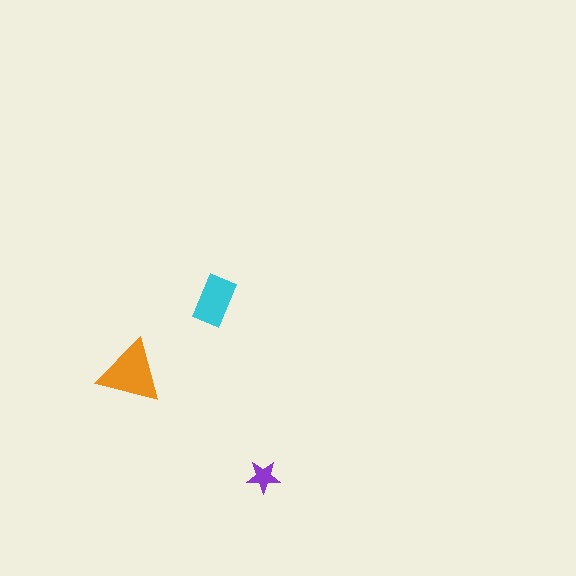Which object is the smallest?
The purple star.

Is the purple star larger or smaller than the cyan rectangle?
Smaller.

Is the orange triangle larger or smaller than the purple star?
Larger.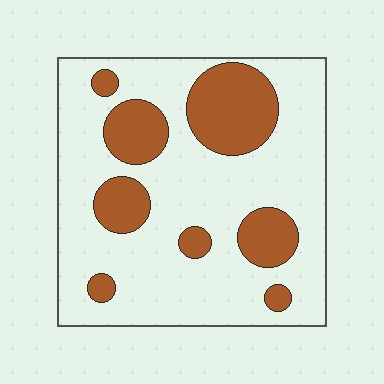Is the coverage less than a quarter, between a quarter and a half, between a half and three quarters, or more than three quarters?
Between a quarter and a half.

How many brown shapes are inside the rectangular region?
8.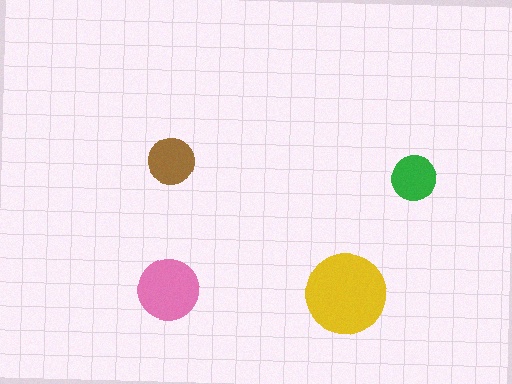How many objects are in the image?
There are 4 objects in the image.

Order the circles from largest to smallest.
the yellow one, the pink one, the brown one, the green one.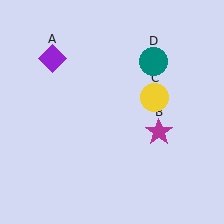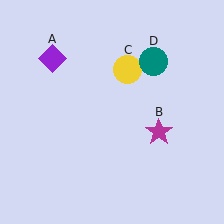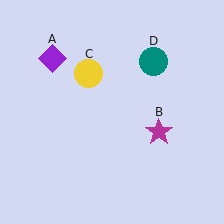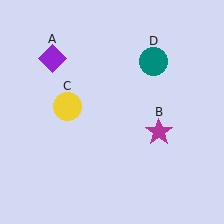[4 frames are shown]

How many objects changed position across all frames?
1 object changed position: yellow circle (object C).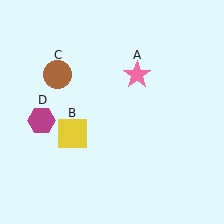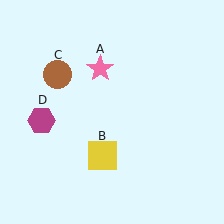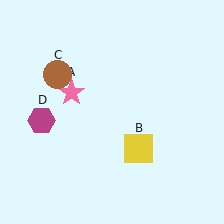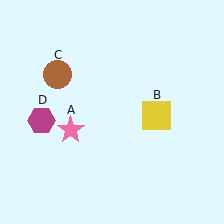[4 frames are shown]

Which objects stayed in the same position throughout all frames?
Brown circle (object C) and magenta hexagon (object D) remained stationary.